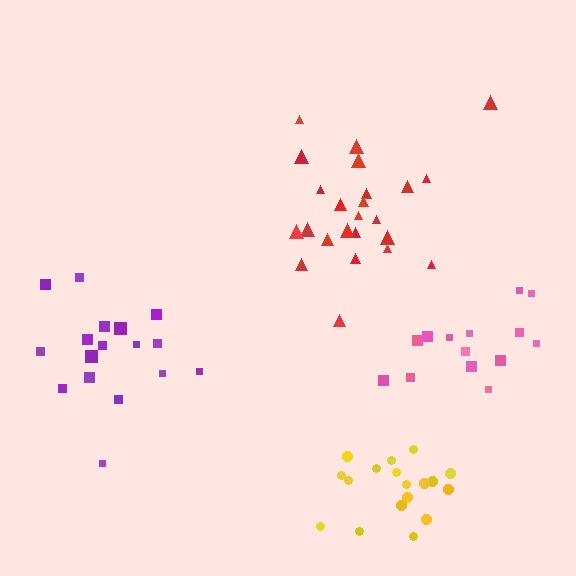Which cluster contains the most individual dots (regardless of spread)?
Red (24).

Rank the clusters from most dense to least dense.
yellow, purple, red, pink.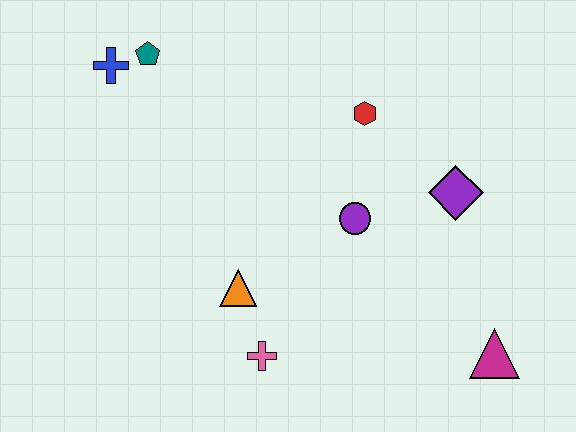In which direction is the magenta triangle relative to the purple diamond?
The magenta triangle is below the purple diamond.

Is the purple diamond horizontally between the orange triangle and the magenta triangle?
Yes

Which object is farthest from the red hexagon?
The magenta triangle is farthest from the red hexagon.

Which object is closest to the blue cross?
The teal pentagon is closest to the blue cross.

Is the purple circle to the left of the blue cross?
No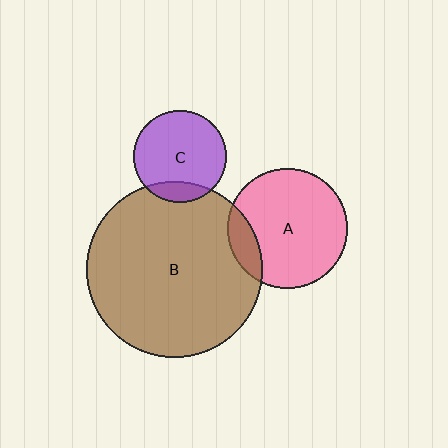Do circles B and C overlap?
Yes.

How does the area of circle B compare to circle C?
Approximately 3.6 times.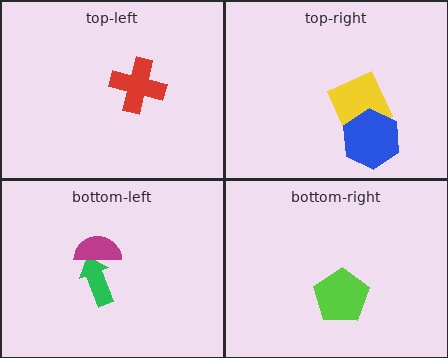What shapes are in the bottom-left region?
The green arrow, the magenta semicircle.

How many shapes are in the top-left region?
1.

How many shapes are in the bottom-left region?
2.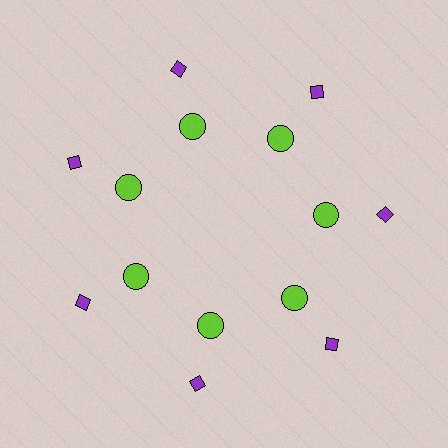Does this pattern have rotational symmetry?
Yes, this pattern has 7-fold rotational symmetry. It looks the same after rotating 51 degrees around the center.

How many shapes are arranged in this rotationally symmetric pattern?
There are 14 shapes, arranged in 7 groups of 2.